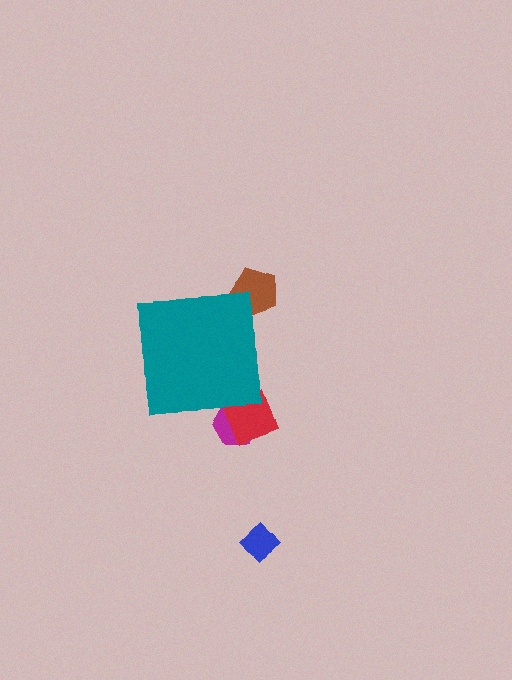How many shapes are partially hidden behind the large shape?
3 shapes are partially hidden.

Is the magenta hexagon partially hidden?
Yes, the magenta hexagon is partially hidden behind the teal square.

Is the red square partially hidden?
Yes, the red square is partially hidden behind the teal square.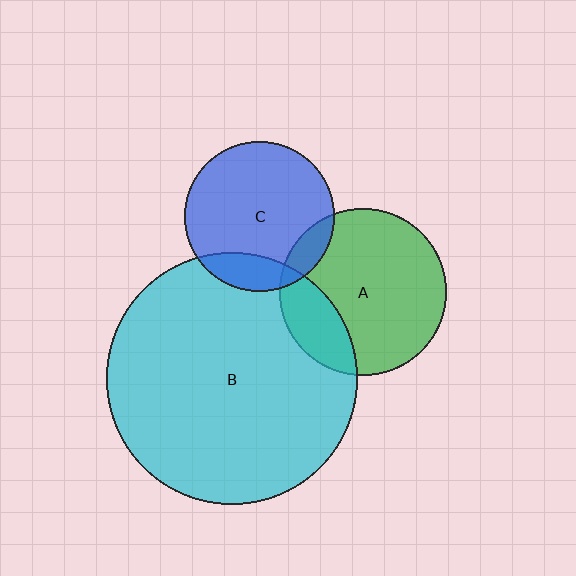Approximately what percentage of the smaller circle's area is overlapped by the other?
Approximately 15%.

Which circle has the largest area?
Circle B (cyan).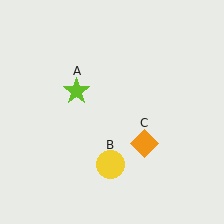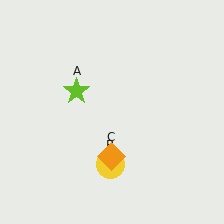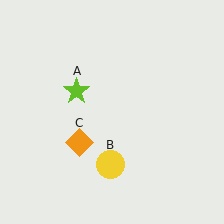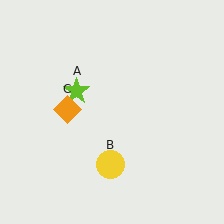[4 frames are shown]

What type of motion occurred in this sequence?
The orange diamond (object C) rotated clockwise around the center of the scene.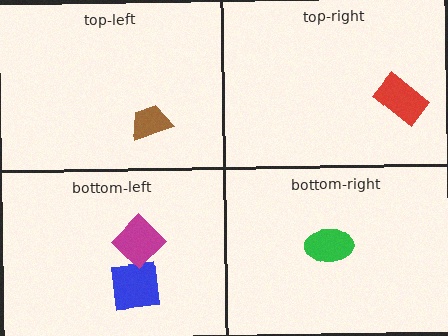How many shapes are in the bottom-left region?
2.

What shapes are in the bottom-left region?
The blue square, the magenta diamond.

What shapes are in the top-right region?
The red rectangle.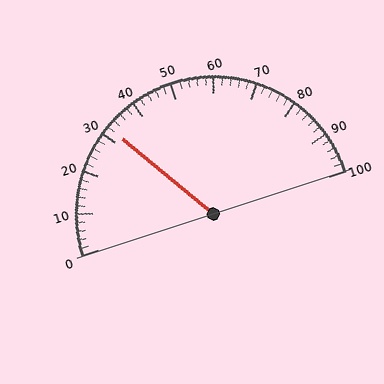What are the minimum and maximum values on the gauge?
The gauge ranges from 0 to 100.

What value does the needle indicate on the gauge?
The needle indicates approximately 32.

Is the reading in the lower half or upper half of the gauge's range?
The reading is in the lower half of the range (0 to 100).